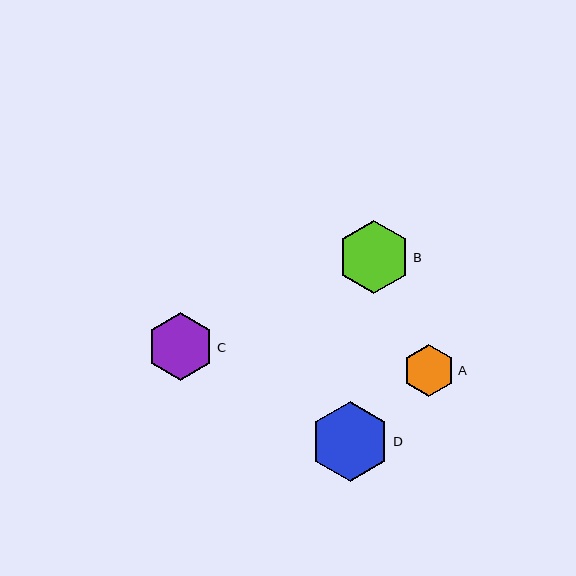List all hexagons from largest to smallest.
From largest to smallest: D, B, C, A.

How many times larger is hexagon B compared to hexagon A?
Hexagon B is approximately 1.4 times the size of hexagon A.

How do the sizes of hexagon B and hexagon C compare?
Hexagon B and hexagon C are approximately the same size.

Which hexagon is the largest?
Hexagon D is the largest with a size of approximately 80 pixels.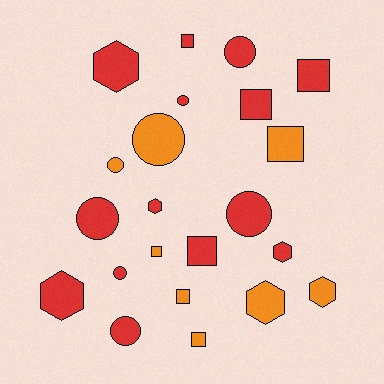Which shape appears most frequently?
Circle, with 8 objects.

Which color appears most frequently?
Red, with 14 objects.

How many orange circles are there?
There are 2 orange circles.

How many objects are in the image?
There are 22 objects.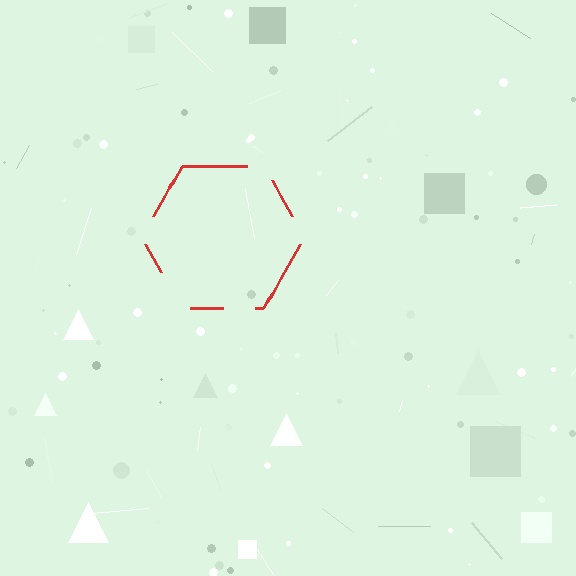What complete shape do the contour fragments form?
The contour fragments form a hexagon.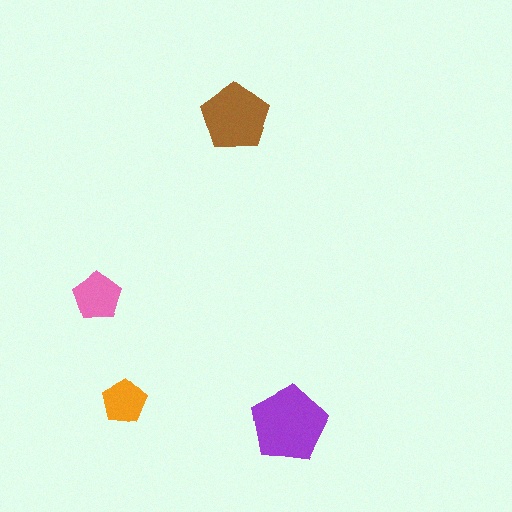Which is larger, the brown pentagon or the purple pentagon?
The purple one.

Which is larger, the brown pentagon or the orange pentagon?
The brown one.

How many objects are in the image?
There are 4 objects in the image.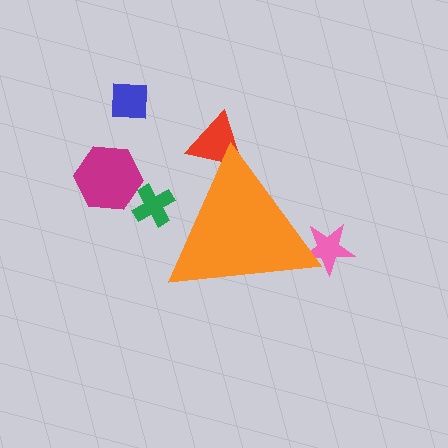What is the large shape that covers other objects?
An orange triangle.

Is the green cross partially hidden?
Yes, the green cross is partially hidden behind the orange triangle.